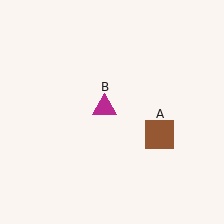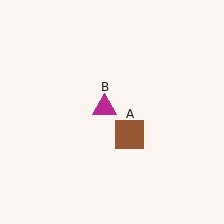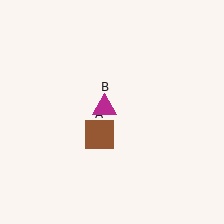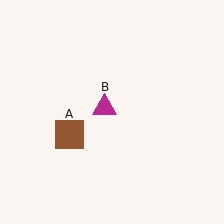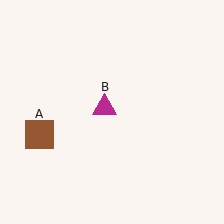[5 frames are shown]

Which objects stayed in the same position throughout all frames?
Magenta triangle (object B) remained stationary.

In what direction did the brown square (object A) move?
The brown square (object A) moved left.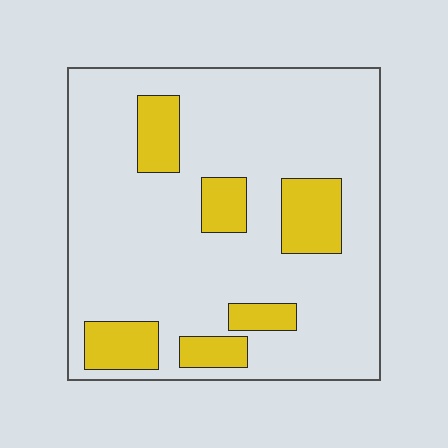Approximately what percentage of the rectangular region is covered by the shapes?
Approximately 20%.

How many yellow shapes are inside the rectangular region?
6.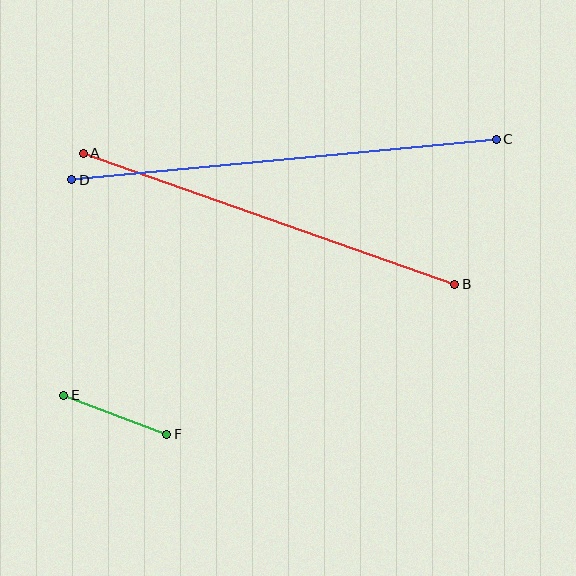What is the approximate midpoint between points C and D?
The midpoint is at approximately (284, 159) pixels.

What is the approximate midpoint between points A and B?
The midpoint is at approximately (269, 219) pixels.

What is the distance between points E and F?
The distance is approximately 110 pixels.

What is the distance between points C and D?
The distance is approximately 426 pixels.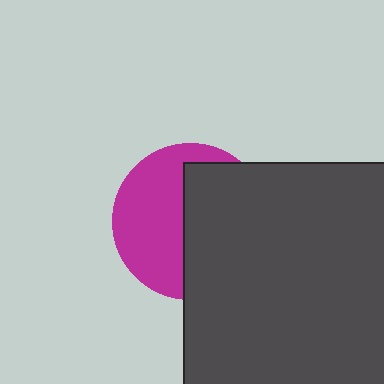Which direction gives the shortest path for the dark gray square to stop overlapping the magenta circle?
Moving right gives the shortest separation.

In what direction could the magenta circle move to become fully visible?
The magenta circle could move left. That would shift it out from behind the dark gray square entirely.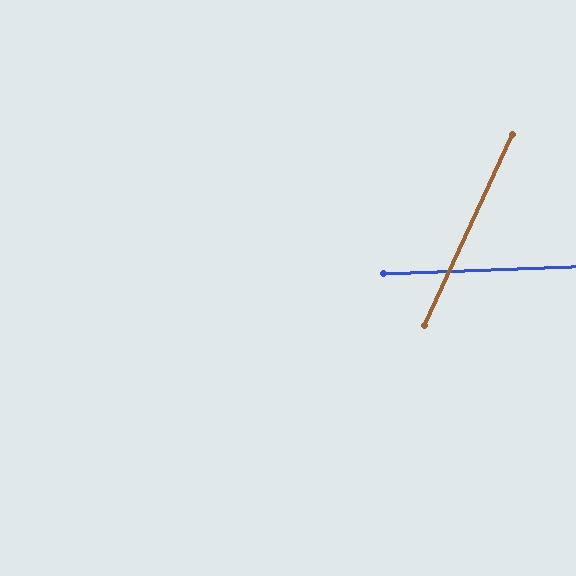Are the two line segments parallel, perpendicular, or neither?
Neither parallel nor perpendicular — they differ by about 63°.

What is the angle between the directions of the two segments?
Approximately 63 degrees.